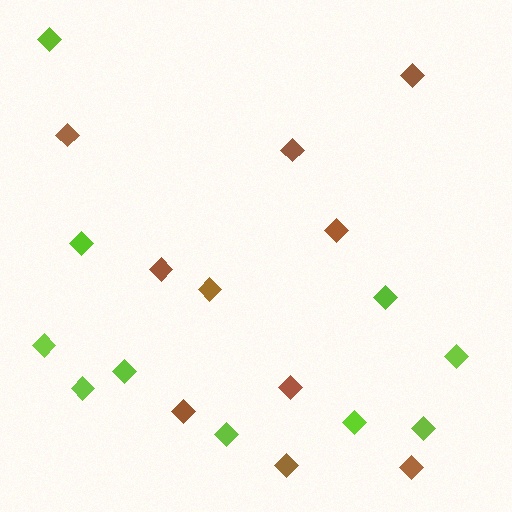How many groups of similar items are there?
There are 2 groups: one group of lime diamonds (10) and one group of brown diamonds (10).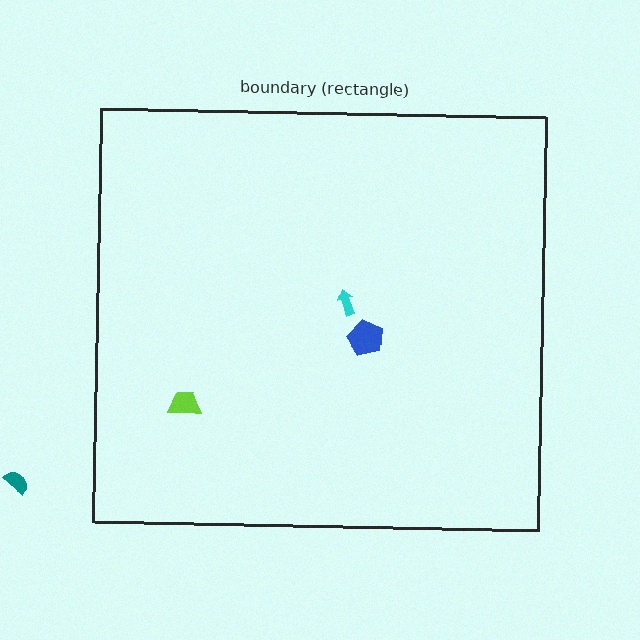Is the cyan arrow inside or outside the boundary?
Inside.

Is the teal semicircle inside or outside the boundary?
Outside.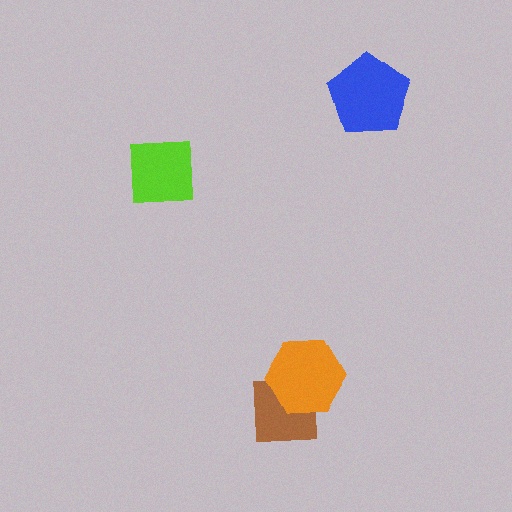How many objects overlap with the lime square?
0 objects overlap with the lime square.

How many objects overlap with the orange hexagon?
1 object overlaps with the orange hexagon.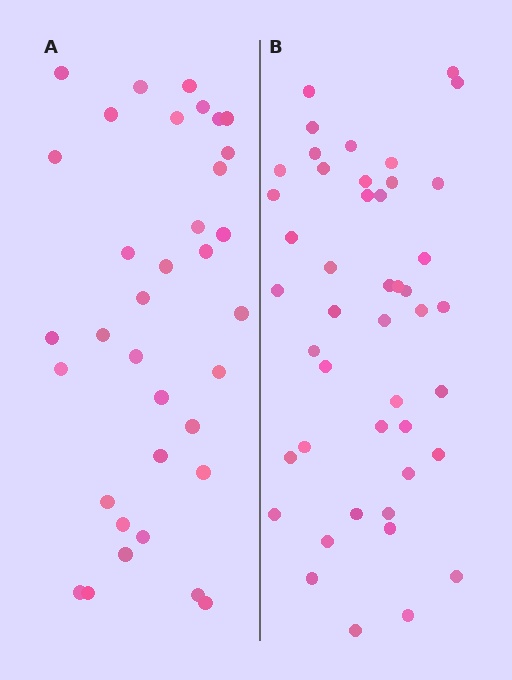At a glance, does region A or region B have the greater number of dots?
Region B (the right region) has more dots.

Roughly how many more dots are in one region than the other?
Region B has roughly 10 or so more dots than region A.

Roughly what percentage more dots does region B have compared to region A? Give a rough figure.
About 30% more.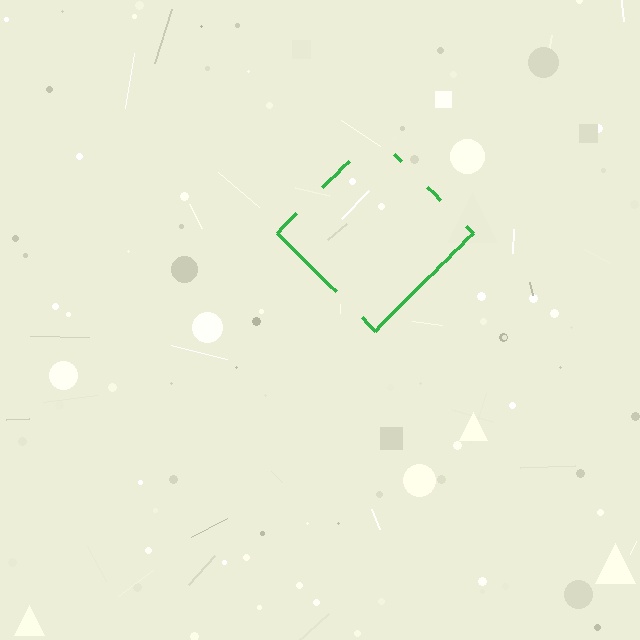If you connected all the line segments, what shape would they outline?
They would outline a diamond.